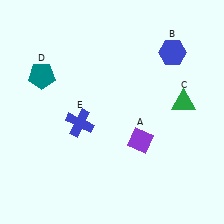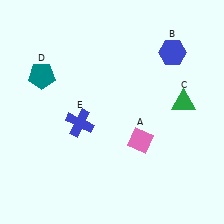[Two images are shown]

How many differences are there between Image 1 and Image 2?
There is 1 difference between the two images.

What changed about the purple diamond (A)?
In Image 1, A is purple. In Image 2, it changed to pink.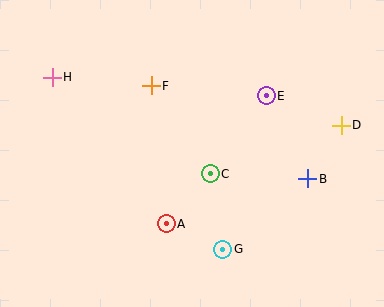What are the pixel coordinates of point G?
Point G is at (223, 249).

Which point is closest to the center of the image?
Point C at (210, 174) is closest to the center.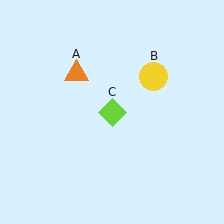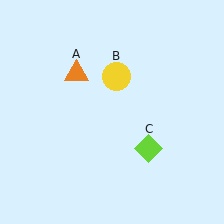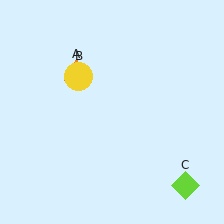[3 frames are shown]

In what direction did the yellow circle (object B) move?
The yellow circle (object B) moved left.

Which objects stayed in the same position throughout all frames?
Orange triangle (object A) remained stationary.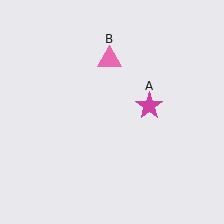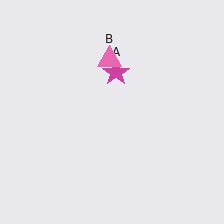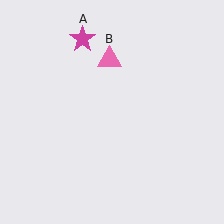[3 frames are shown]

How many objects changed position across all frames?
1 object changed position: magenta star (object A).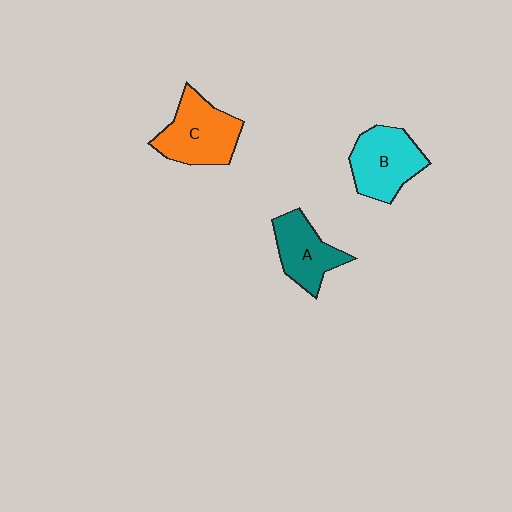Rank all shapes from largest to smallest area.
From largest to smallest: C (orange), B (cyan), A (teal).